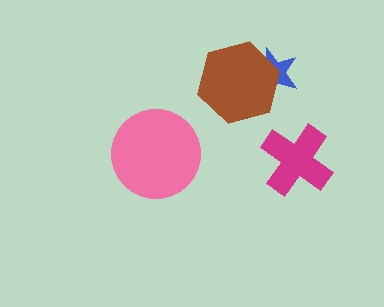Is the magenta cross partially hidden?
No, no other shape covers it.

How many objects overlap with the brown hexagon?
1 object overlaps with the brown hexagon.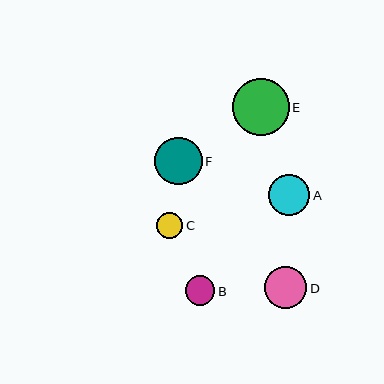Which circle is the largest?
Circle E is the largest with a size of approximately 57 pixels.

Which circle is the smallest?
Circle C is the smallest with a size of approximately 27 pixels.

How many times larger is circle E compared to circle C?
Circle E is approximately 2.1 times the size of circle C.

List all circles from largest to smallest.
From largest to smallest: E, F, D, A, B, C.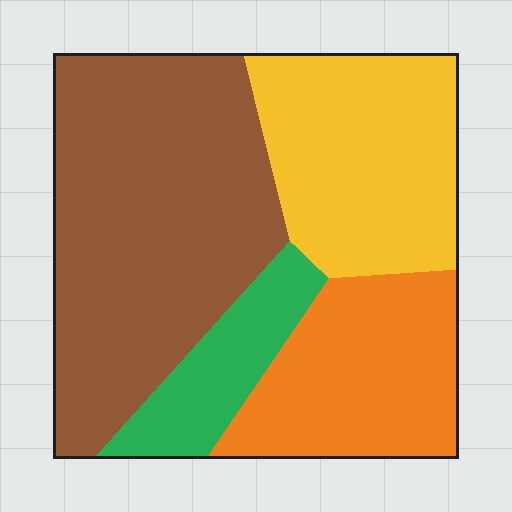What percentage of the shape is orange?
Orange takes up less than a quarter of the shape.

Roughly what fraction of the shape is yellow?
Yellow covers roughly 25% of the shape.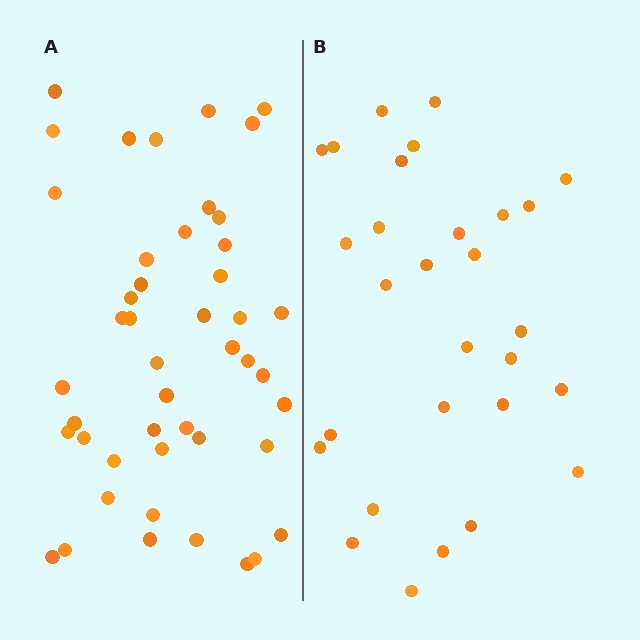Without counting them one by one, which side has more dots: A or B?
Region A (the left region) has more dots.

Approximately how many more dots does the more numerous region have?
Region A has approximately 15 more dots than region B.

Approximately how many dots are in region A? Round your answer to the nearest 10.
About 50 dots. (The exact count is 46, which rounds to 50.)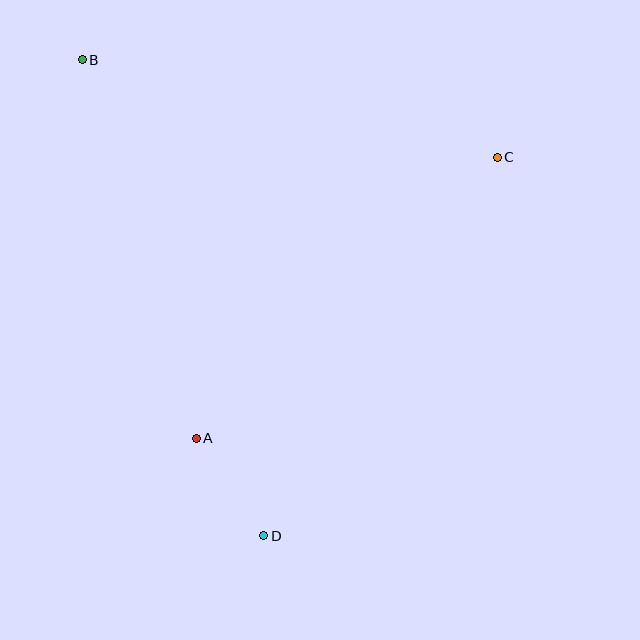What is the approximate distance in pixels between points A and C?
The distance between A and C is approximately 412 pixels.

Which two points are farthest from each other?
Points B and D are farthest from each other.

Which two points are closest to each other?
Points A and D are closest to each other.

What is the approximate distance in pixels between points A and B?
The distance between A and B is approximately 396 pixels.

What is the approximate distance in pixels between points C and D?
The distance between C and D is approximately 445 pixels.